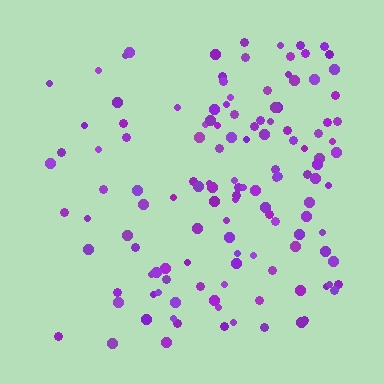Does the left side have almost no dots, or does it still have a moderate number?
Still a moderate number, just noticeably fewer than the right.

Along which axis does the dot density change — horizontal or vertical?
Horizontal.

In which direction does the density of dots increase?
From left to right, with the right side densest.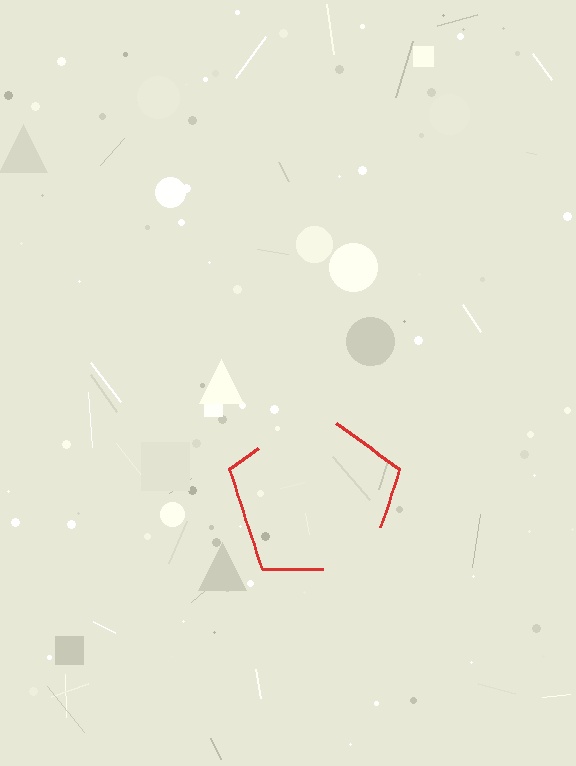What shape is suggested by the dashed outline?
The dashed outline suggests a pentagon.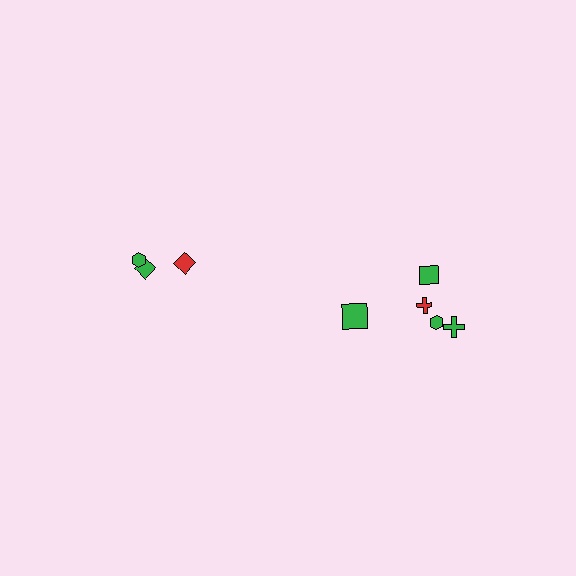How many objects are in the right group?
There are 5 objects.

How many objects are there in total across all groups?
There are 8 objects.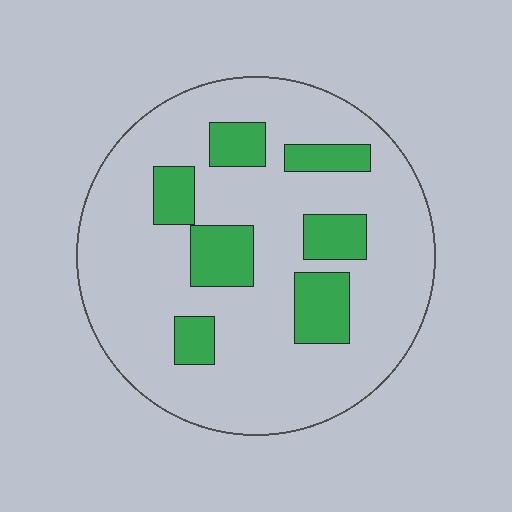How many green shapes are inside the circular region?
7.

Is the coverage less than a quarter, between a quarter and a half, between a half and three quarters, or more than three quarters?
Less than a quarter.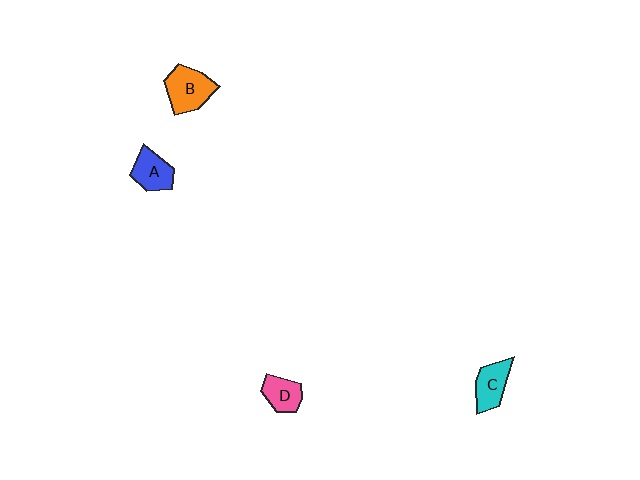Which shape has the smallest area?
Shape D (pink).